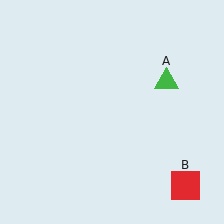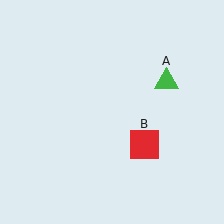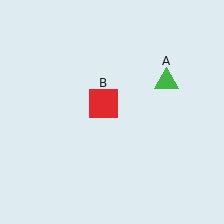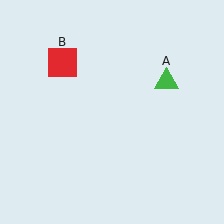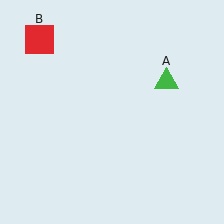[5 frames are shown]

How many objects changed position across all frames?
1 object changed position: red square (object B).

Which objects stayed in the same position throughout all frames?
Green triangle (object A) remained stationary.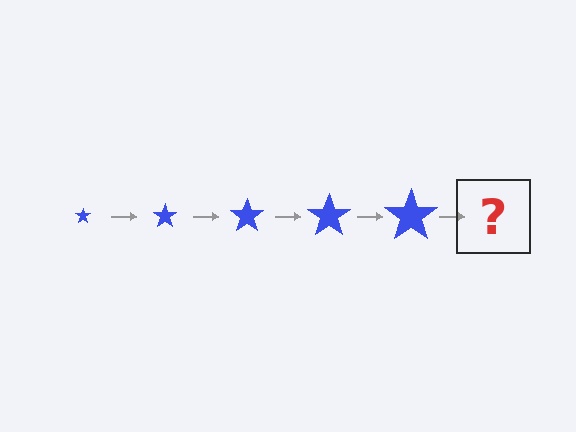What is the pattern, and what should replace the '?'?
The pattern is that the star gets progressively larger each step. The '?' should be a blue star, larger than the previous one.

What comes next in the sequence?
The next element should be a blue star, larger than the previous one.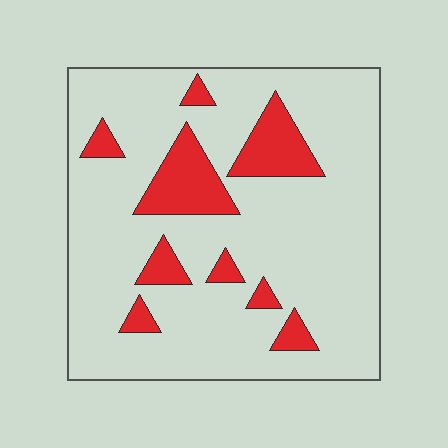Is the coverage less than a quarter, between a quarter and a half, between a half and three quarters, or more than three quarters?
Less than a quarter.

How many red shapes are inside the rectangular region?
9.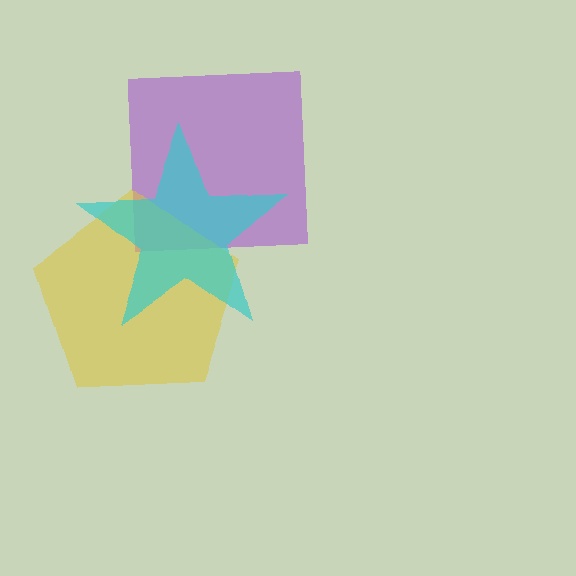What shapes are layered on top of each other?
The layered shapes are: a purple square, a yellow pentagon, a cyan star.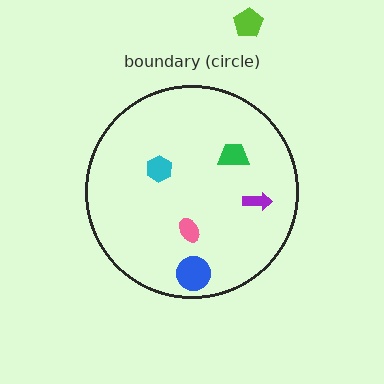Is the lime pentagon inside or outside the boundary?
Outside.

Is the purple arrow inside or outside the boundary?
Inside.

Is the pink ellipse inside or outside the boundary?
Inside.